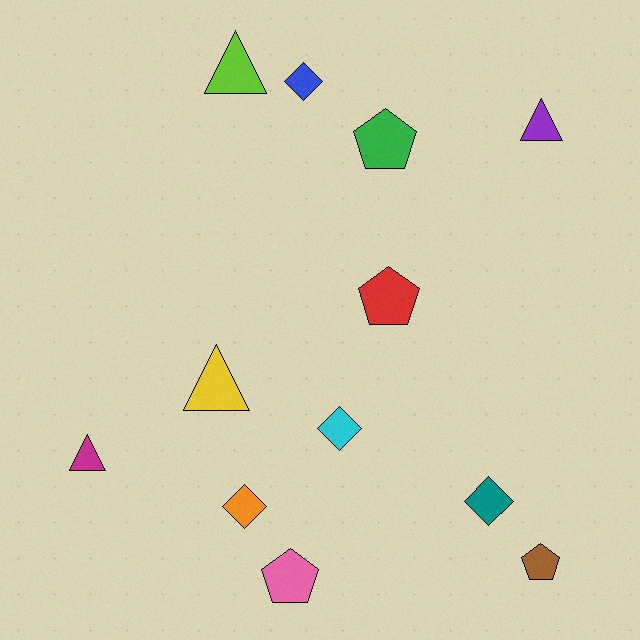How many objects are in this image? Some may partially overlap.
There are 12 objects.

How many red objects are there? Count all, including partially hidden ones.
There is 1 red object.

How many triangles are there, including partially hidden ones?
There are 4 triangles.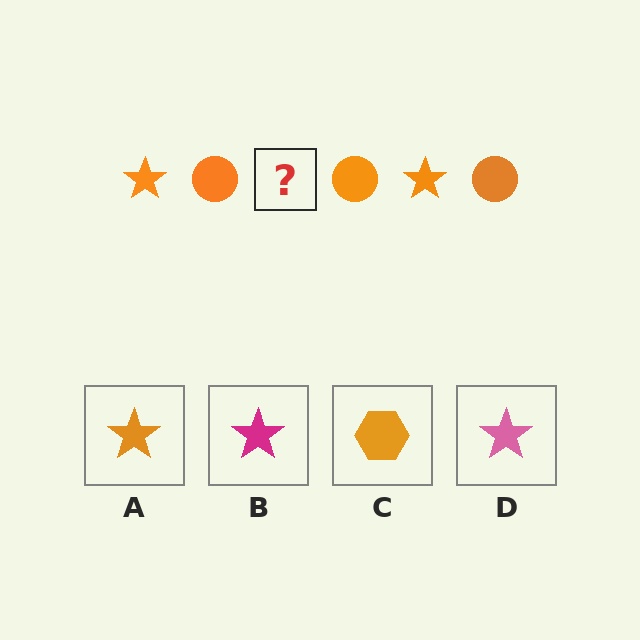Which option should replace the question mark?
Option A.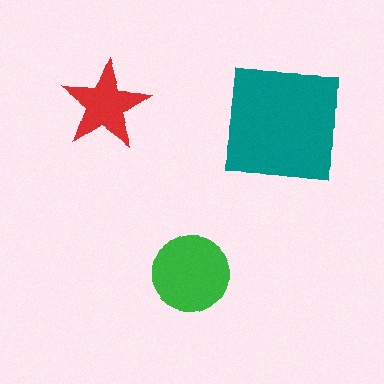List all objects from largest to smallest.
The teal square, the green circle, the red star.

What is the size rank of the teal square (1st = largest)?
1st.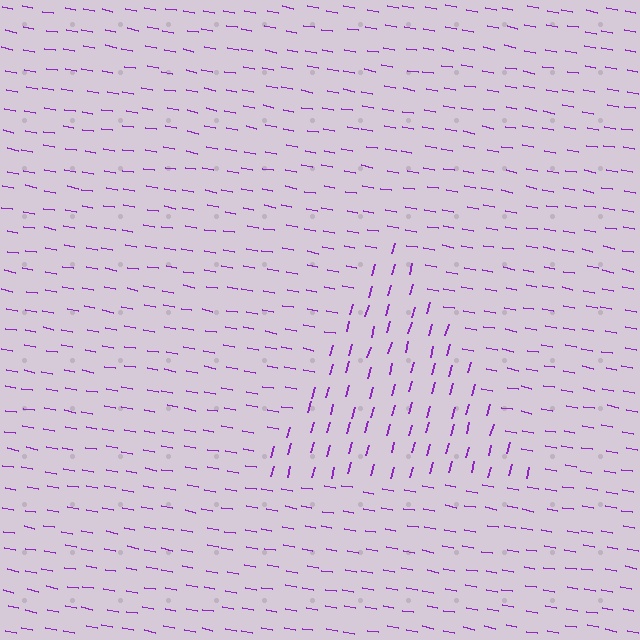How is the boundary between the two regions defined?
The boundary is defined purely by a change in line orientation (approximately 85 degrees difference). All lines are the same color and thickness.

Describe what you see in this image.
The image is filled with small purple line segments. A triangle region in the image has lines oriented differently from the surrounding lines, creating a visible texture boundary.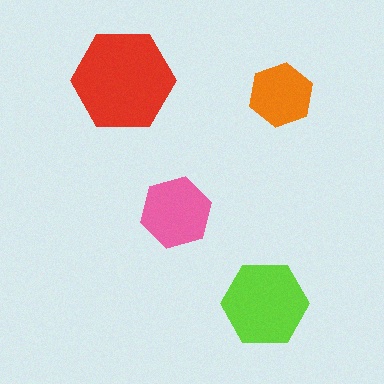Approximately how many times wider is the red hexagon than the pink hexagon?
About 1.5 times wider.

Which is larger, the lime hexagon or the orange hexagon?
The lime one.